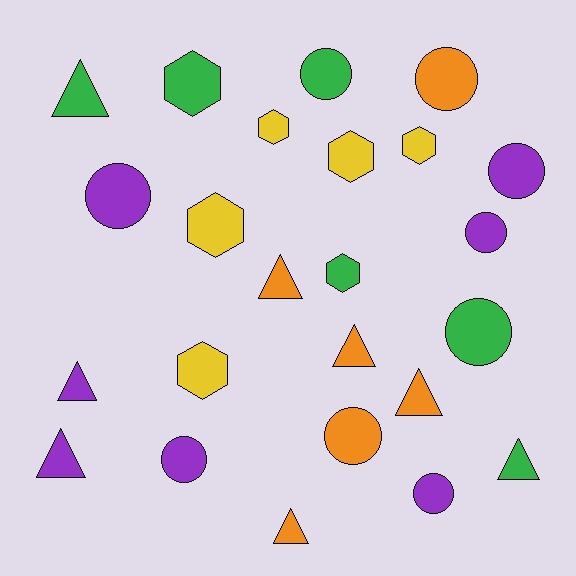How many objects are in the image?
There are 24 objects.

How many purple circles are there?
There are 5 purple circles.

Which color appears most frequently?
Purple, with 7 objects.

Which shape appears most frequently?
Circle, with 9 objects.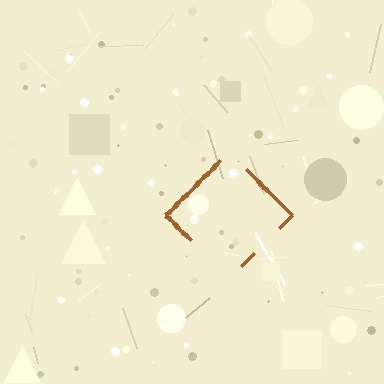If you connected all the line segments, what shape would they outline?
They would outline a diamond.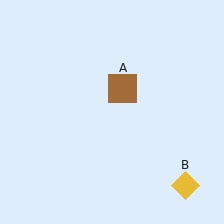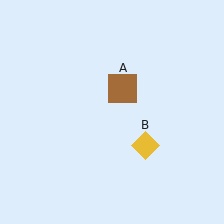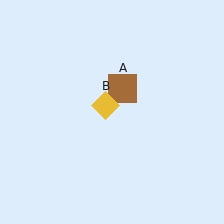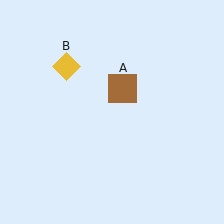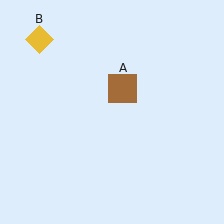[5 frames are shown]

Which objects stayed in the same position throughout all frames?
Brown square (object A) remained stationary.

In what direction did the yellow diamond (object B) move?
The yellow diamond (object B) moved up and to the left.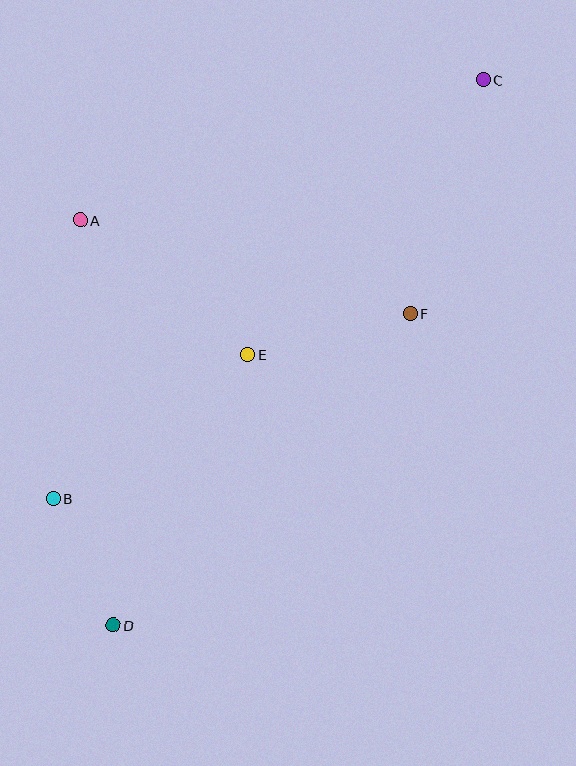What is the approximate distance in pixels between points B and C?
The distance between B and C is approximately 601 pixels.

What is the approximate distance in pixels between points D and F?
The distance between D and F is approximately 431 pixels.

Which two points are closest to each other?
Points B and D are closest to each other.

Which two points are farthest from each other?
Points C and D are farthest from each other.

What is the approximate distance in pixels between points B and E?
The distance between B and E is approximately 242 pixels.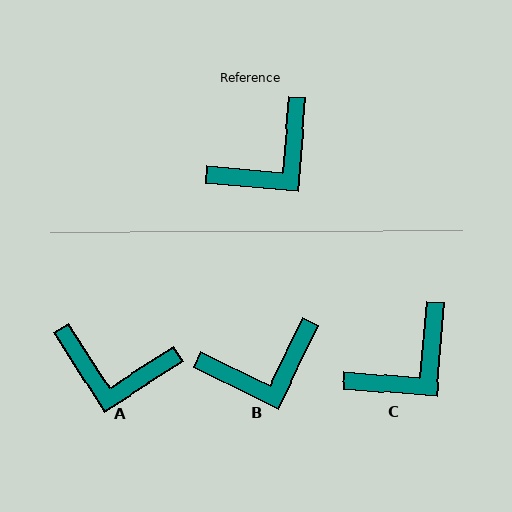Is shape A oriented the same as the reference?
No, it is off by about 53 degrees.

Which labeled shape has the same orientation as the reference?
C.